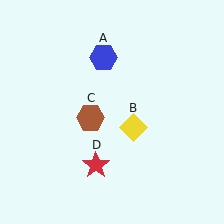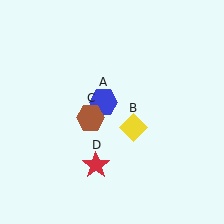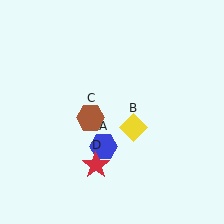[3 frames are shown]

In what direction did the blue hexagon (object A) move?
The blue hexagon (object A) moved down.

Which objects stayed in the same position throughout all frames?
Yellow diamond (object B) and brown hexagon (object C) and red star (object D) remained stationary.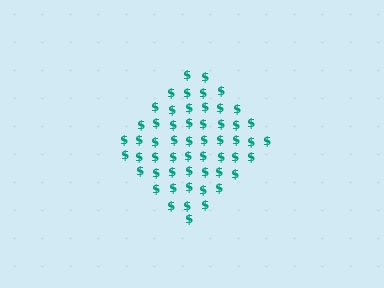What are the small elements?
The small elements are dollar signs.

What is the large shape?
The large shape is a diamond.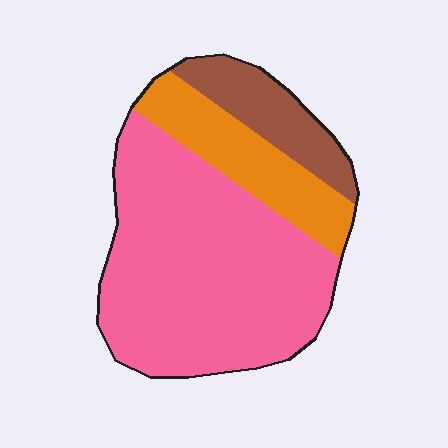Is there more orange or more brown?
Orange.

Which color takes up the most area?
Pink, at roughly 65%.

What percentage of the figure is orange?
Orange takes up about one fifth (1/5) of the figure.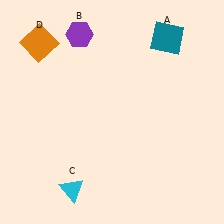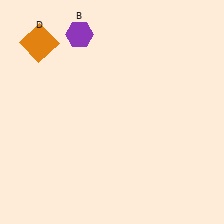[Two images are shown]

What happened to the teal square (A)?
The teal square (A) was removed in Image 2. It was in the top-right area of Image 1.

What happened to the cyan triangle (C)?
The cyan triangle (C) was removed in Image 2. It was in the bottom-left area of Image 1.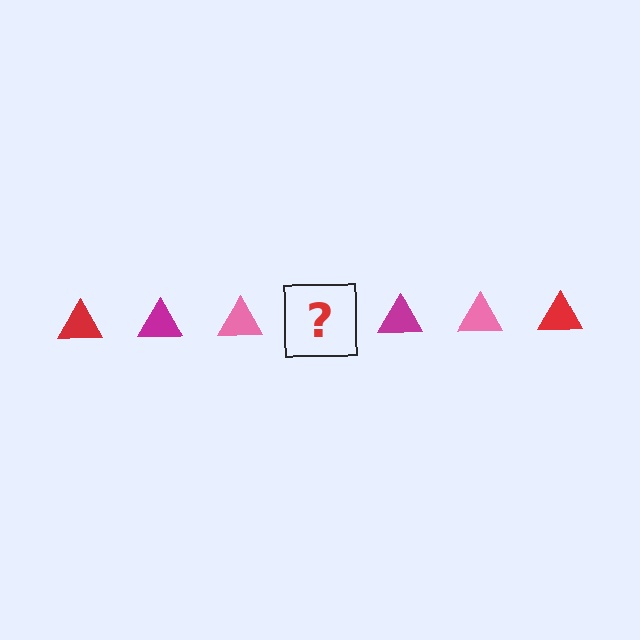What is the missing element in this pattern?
The missing element is a red triangle.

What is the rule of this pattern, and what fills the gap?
The rule is that the pattern cycles through red, magenta, pink triangles. The gap should be filled with a red triangle.